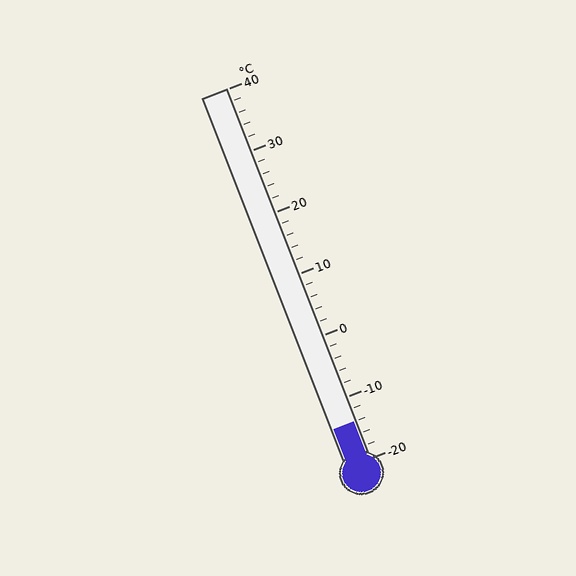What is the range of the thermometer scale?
The thermometer scale ranges from -20°C to 40°C.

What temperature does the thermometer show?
The thermometer shows approximately -14°C.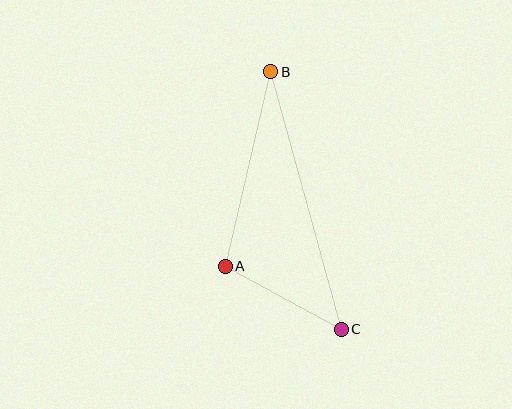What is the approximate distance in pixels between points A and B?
The distance between A and B is approximately 199 pixels.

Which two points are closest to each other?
Points A and C are closest to each other.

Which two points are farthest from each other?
Points B and C are farthest from each other.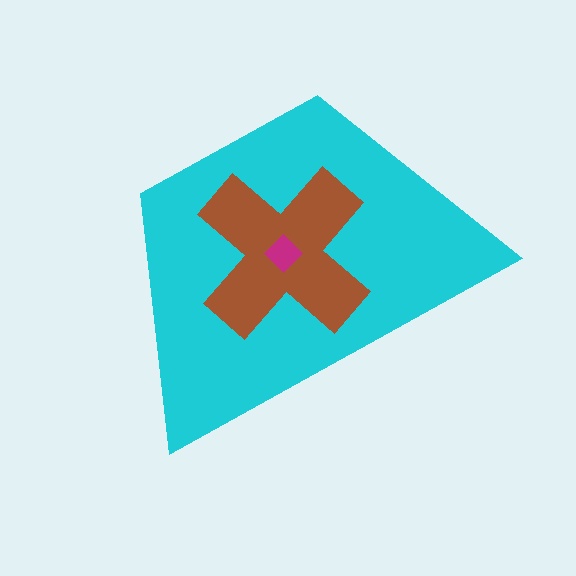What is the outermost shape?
The cyan trapezoid.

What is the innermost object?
The magenta diamond.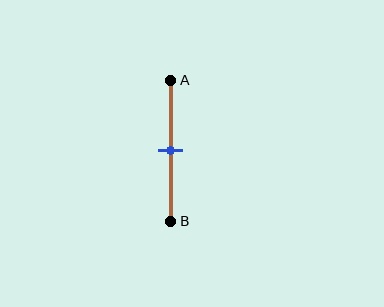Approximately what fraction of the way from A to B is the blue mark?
The blue mark is approximately 50% of the way from A to B.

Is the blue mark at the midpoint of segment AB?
Yes, the mark is approximately at the midpoint.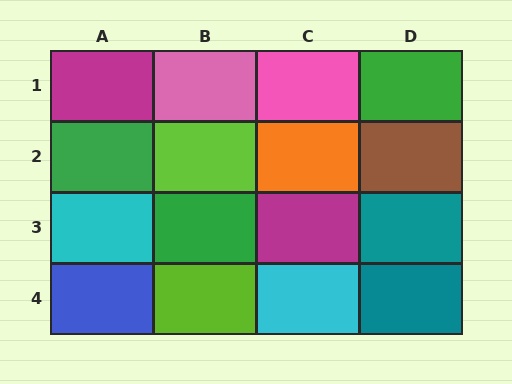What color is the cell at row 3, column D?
Teal.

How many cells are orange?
1 cell is orange.